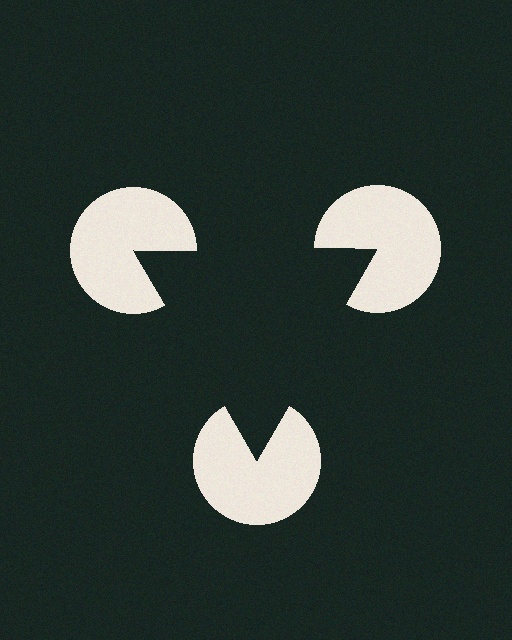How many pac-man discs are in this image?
There are 3 — one at each vertex of the illusory triangle.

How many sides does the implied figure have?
3 sides.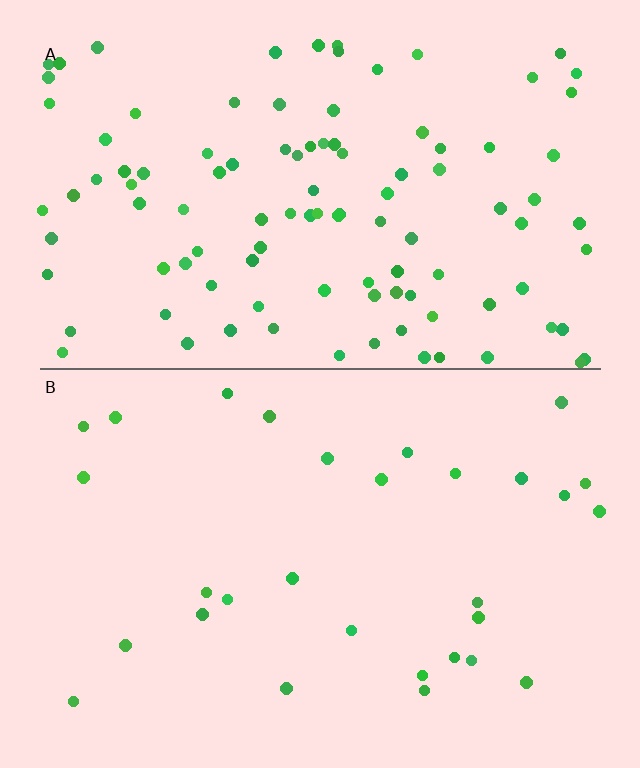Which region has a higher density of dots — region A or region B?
A (the top).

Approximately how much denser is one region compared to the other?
Approximately 3.5× — region A over region B.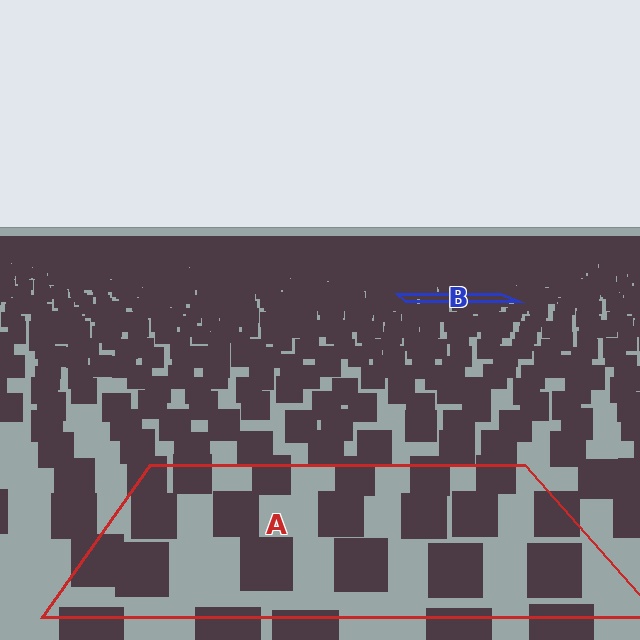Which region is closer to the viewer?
Region A is closer. The texture elements there are larger and more spread out.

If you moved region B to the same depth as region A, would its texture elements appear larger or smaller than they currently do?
They would appear larger. At a closer depth, the same texture elements are projected at a bigger on-screen size.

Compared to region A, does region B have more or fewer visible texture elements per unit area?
Region B has more texture elements per unit area — they are packed more densely because it is farther away.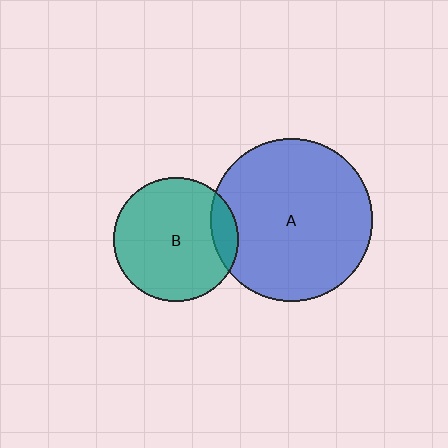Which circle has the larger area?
Circle A (blue).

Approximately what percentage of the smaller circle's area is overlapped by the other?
Approximately 10%.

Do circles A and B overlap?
Yes.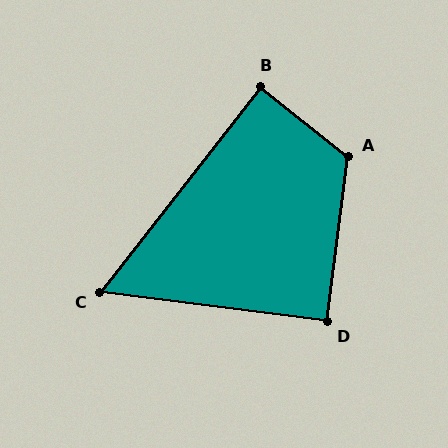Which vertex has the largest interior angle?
A, at approximately 121 degrees.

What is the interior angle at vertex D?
Approximately 90 degrees (approximately right).